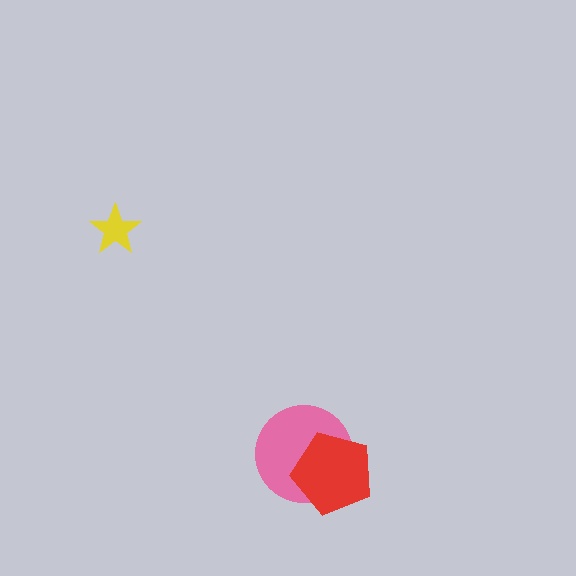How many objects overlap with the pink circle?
1 object overlaps with the pink circle.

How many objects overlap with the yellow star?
0 objects overlap with the yellow star.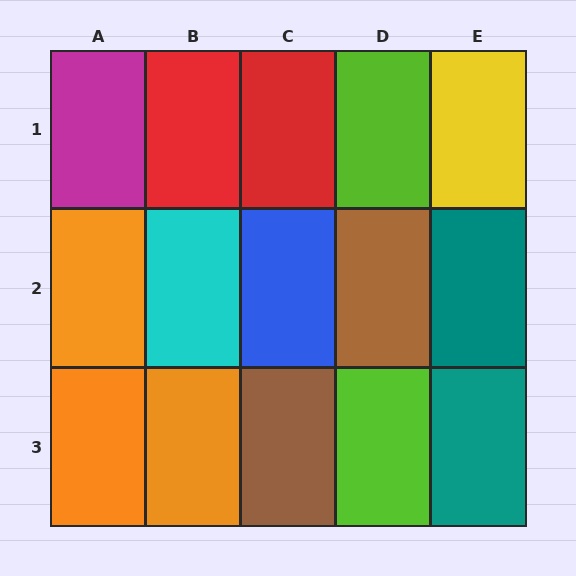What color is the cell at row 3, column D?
Lime.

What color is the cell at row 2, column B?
Cyan.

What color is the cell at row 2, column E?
Teal.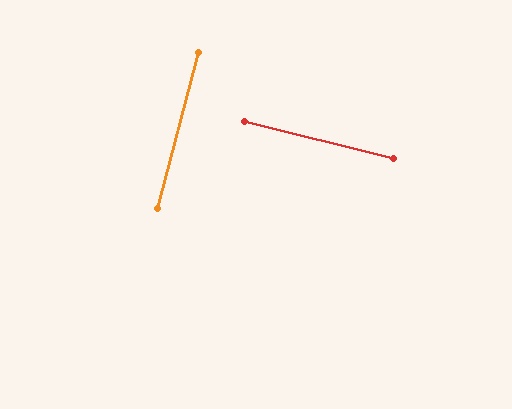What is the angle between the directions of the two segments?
Approximately 89 degrees.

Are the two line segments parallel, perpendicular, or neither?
Perpendicular — they meet at approximately 89°.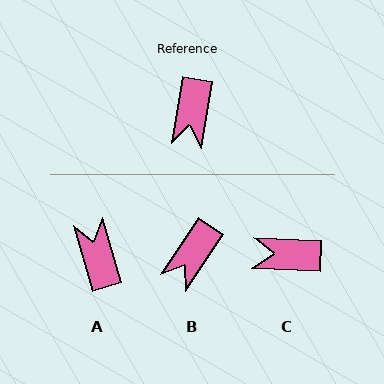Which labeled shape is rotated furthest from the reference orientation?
A, about 155 degrees away.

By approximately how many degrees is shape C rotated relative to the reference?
Approximately 83 degrees clockwise.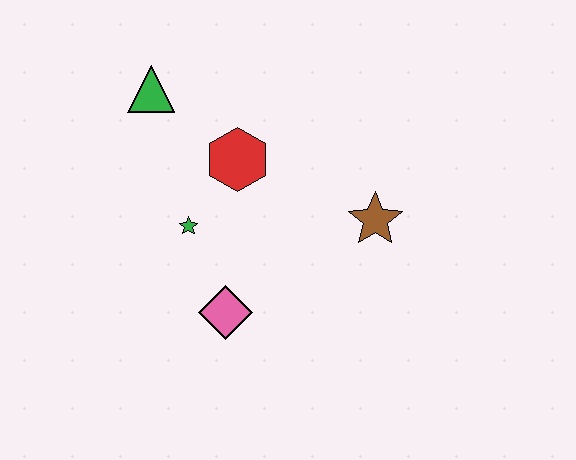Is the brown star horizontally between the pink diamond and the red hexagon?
No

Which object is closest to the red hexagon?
The green star is closest to the red hexagon.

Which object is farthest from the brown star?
The green triangle is farthest from the brown star.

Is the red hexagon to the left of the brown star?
Yes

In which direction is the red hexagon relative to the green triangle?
The red hexagon is to the right of the green triangle.